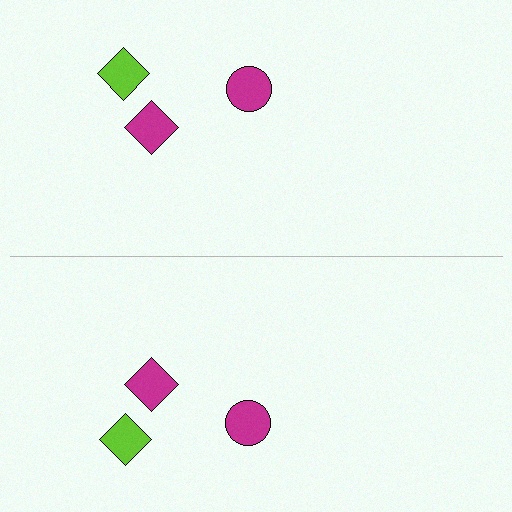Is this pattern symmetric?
Yes, this pattern has bilateral (reflection) symmetry.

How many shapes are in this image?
There are 6 shapes in this image.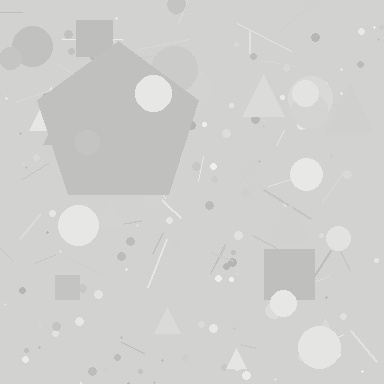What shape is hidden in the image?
A pentagon is hidden in the image.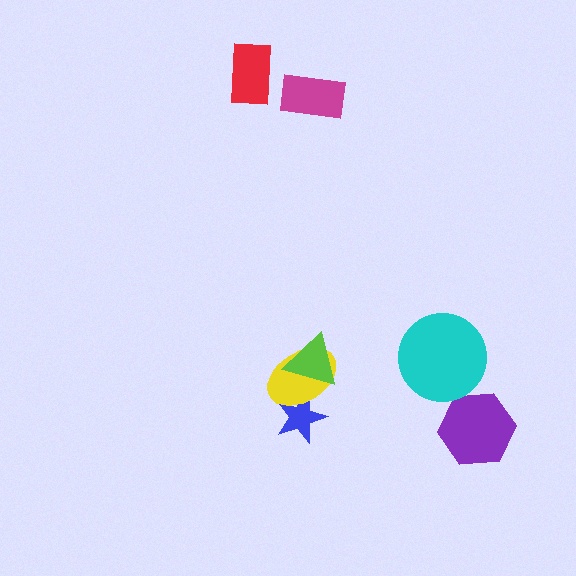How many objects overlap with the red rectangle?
0 objects overlap with the red rectangle.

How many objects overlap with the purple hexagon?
0 objects overlap with the purple hexagon.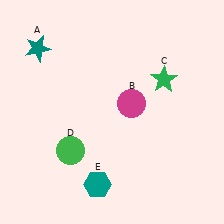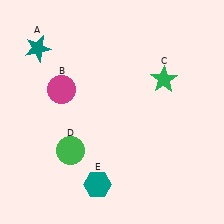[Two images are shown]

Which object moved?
The magenta circle (B) moved left.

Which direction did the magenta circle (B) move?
The magenta circle (B) moved left.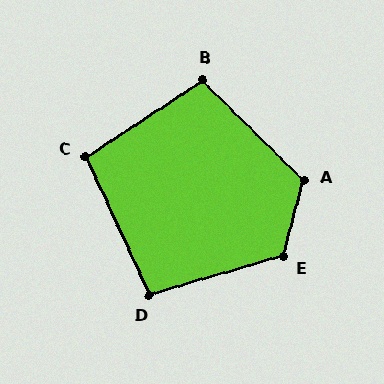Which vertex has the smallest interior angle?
D, at approximately 98 degrees.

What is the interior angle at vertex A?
Approximately 120 degrees (obtuse).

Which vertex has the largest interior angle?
E, at approximately 121 degrees.